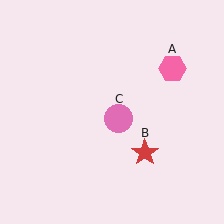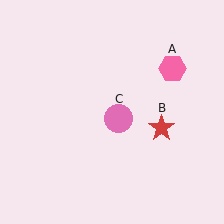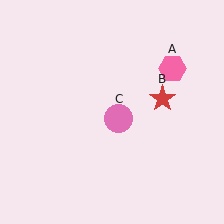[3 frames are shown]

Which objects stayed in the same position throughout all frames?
Pink hexagon (object A) and pink circle (object C) remained stationary.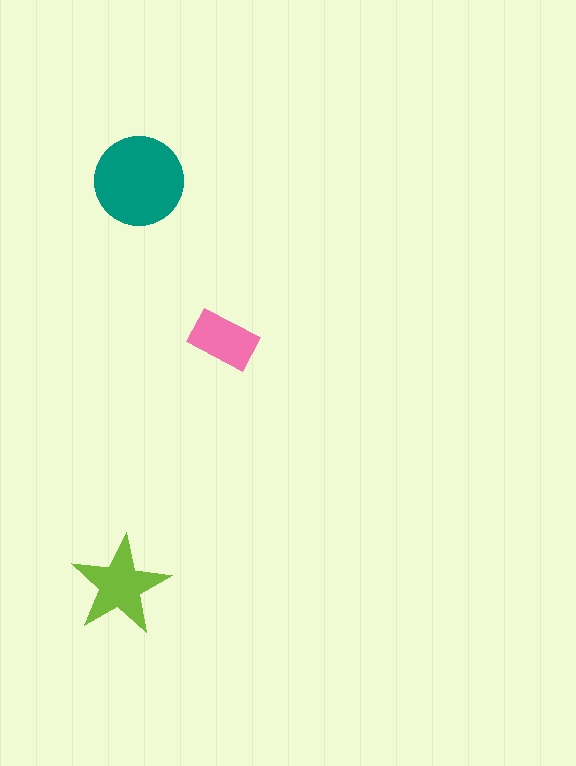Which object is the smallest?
The pink rectangle.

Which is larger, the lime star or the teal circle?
The teal circle.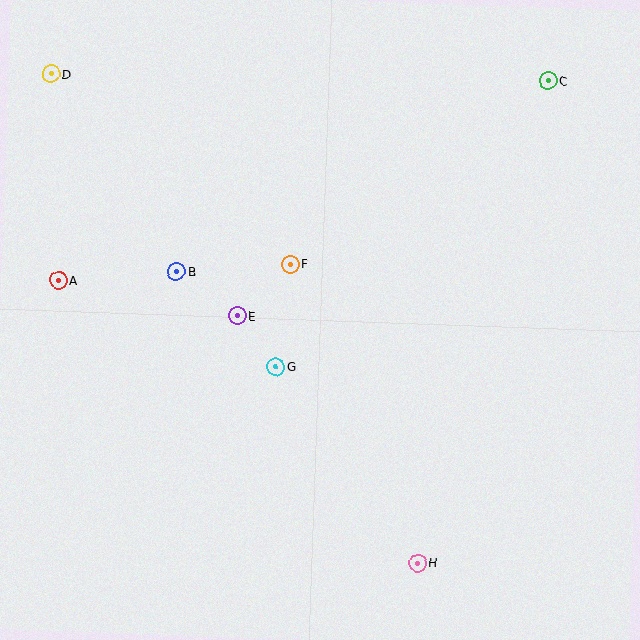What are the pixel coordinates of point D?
Point D is at (51, 74).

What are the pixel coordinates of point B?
Point B is at (176, 272).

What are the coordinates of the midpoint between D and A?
The midpoint between D and A is at (55, 177).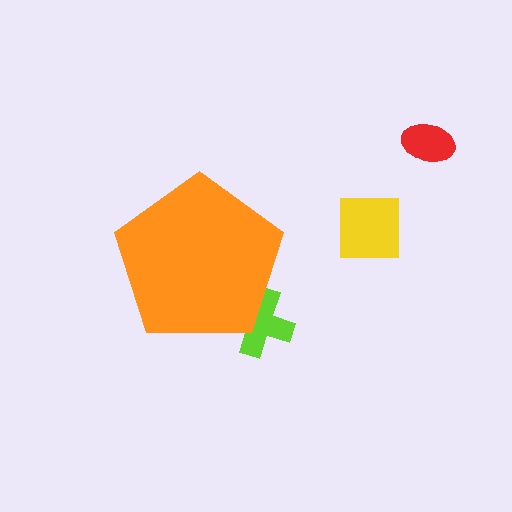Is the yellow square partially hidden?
No, the yellow square is fully visible.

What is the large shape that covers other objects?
An orange pentagon.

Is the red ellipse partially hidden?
No, the red ellipse is fully visible.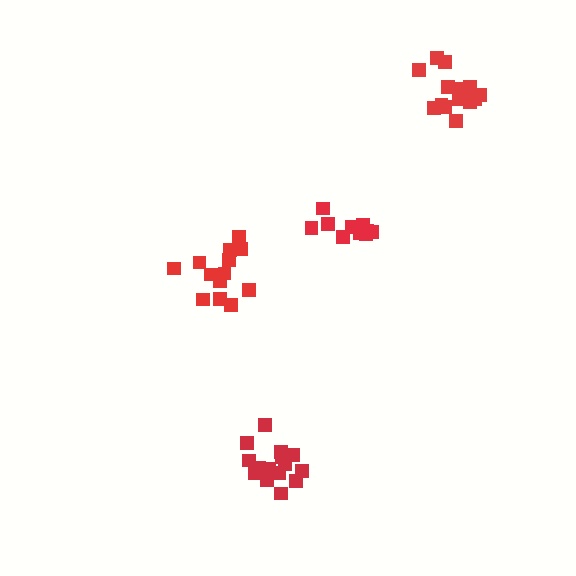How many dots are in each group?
Group 1: 16 dots, Group 2: 15 dots, Group 3: 13 dots, Group 4: 10 dots (54 total).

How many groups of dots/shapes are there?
There are 4 groups.